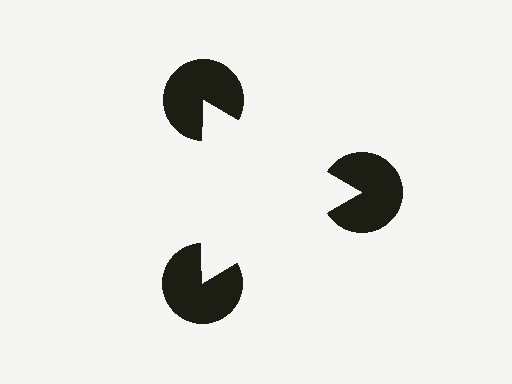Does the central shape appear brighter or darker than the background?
It typically appears slightly brighter than the background, even though no actual brightness change is drawn.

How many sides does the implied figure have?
3 sides.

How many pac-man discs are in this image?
There are 3 — one at each vertex of the illusory triangle.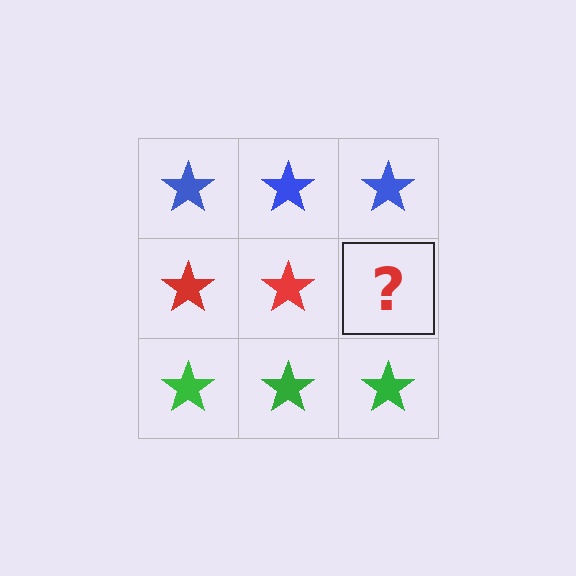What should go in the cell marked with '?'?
The missing cell should contain a red star.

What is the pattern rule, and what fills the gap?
The rule is that each row has a consistent color. The gap should be filled with a red star.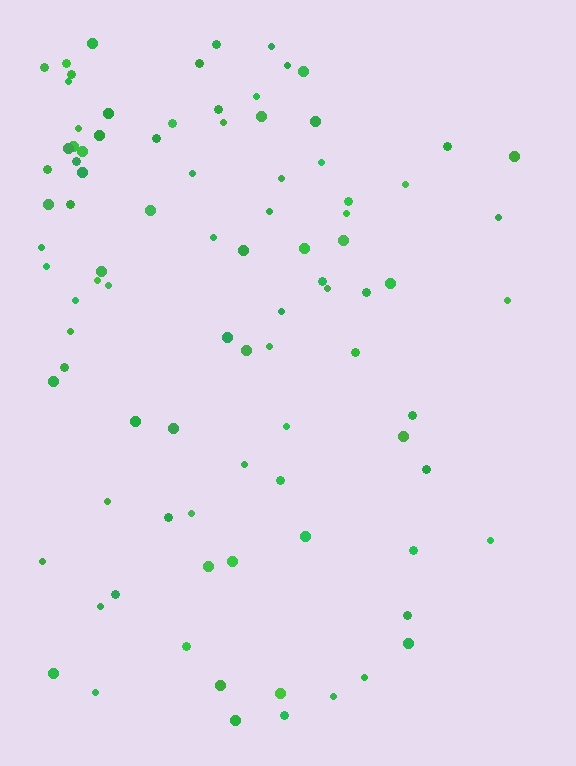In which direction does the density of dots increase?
From right to left, with the left side densest.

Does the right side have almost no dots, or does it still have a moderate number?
Still a moderate number, just noticeably fewer than the left.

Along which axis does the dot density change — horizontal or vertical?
Horizontal.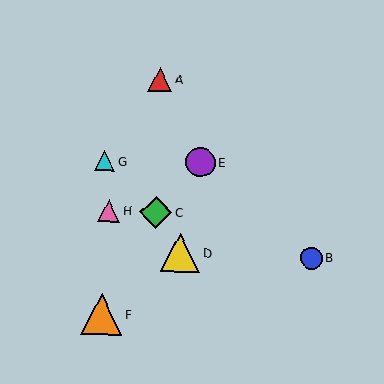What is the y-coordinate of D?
Object D is at y≈253.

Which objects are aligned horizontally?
Objects C, H are aligned horizontally.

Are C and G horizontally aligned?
No, C is at y≈212 and G is at y≈161.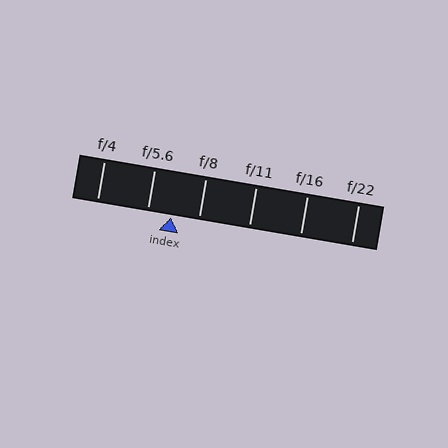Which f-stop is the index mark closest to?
The index mark is closest to f/5.6.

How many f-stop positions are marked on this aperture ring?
There are 6 f-stop positions marked.